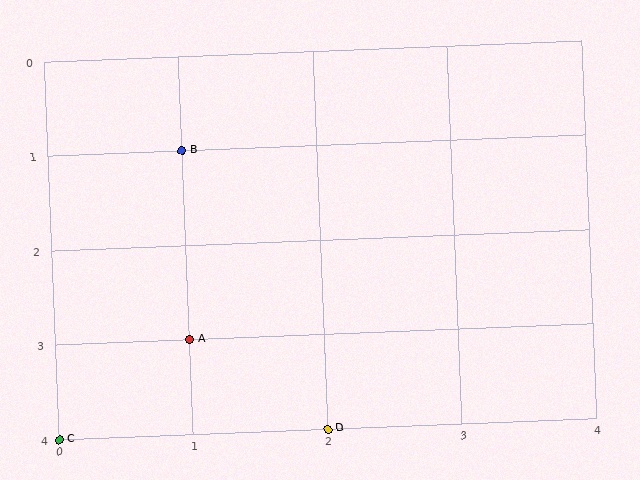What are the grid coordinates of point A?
Point A is at grid coordinates (1, 3).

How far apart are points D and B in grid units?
Points D and B are 1 column and 3 rows apart (about 3.2 grid units diagonally).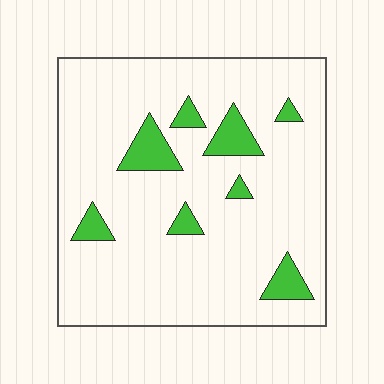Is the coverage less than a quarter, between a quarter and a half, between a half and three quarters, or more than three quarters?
Less than a quarter.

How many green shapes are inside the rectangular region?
8.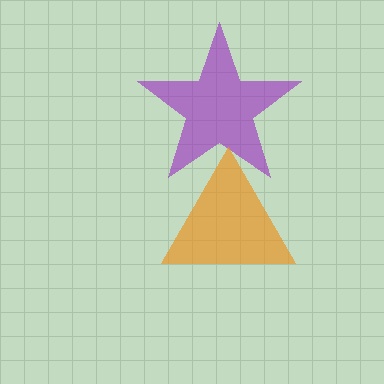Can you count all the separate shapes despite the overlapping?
Yes, there are 2 separate shapes.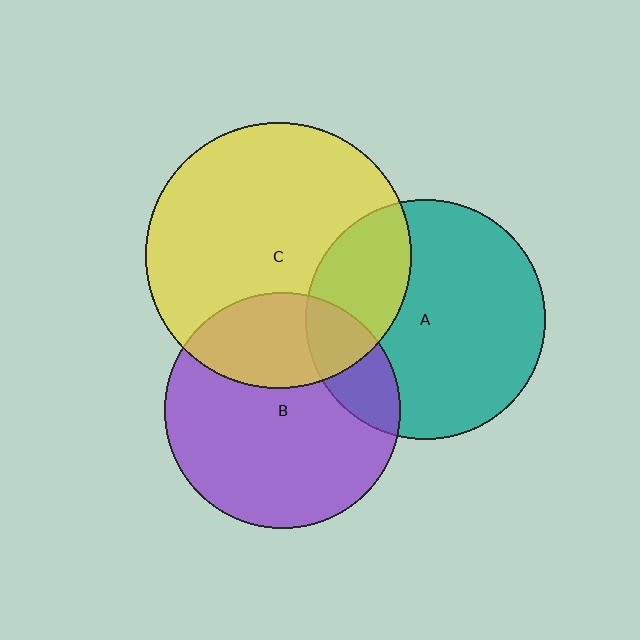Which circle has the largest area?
Circle C (yellow).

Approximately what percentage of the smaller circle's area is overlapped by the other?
Approximately 30%.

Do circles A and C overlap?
Yes.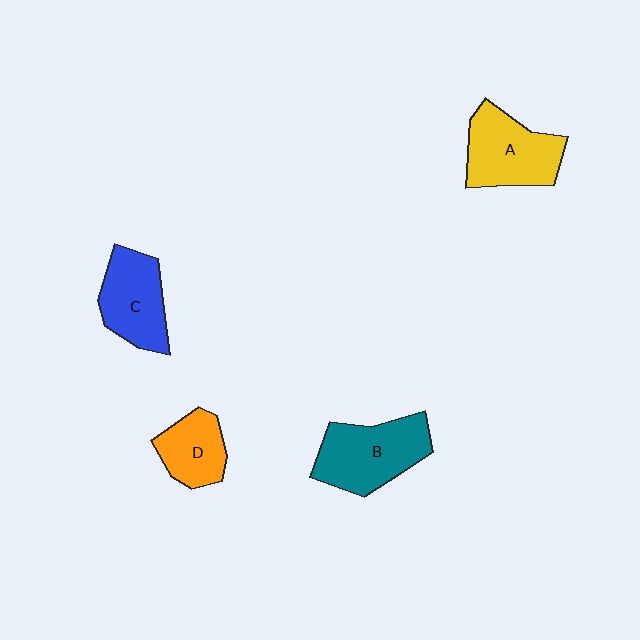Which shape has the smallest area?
Shape D (orange).